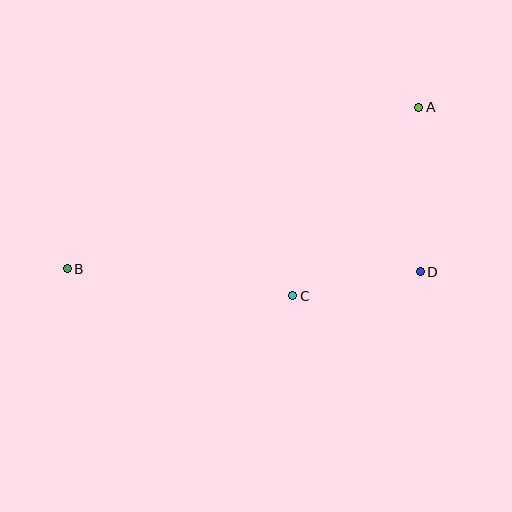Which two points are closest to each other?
Points C and D are closest to each other.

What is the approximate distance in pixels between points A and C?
The distance between A and C is approximately 227 pixels.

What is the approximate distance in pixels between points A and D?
The distance between A and D is approximately 165 pixels.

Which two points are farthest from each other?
Points A and B are farthest from each other.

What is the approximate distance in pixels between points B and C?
The distance between B and C is approximately 227 pixels.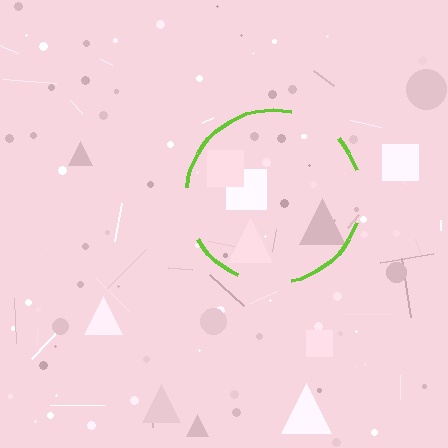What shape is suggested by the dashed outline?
The dashed outline suggests a circle.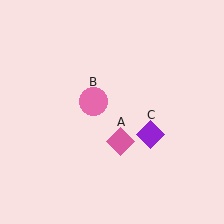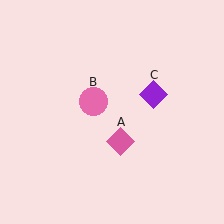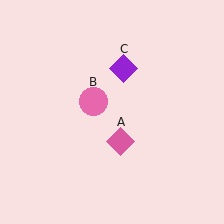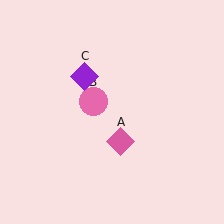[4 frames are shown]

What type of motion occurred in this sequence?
The purple diamond (object C) rotated counterclockwise around the center of the scene.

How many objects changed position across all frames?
1 object changed position: purple diamond (object C).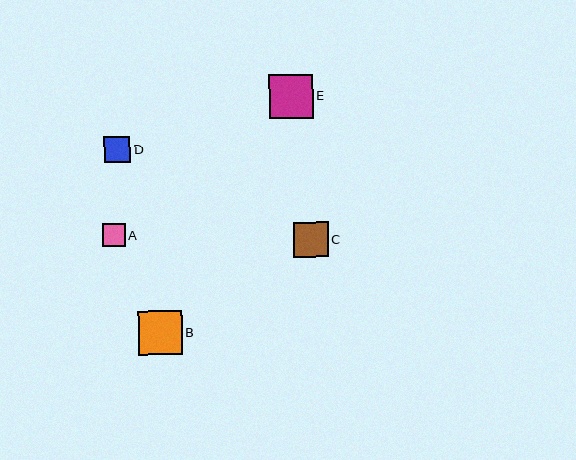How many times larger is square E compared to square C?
Square E is approximately 1.3 times the size of square C.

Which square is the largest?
Square E is the largest with a size of approximately 44 pixels.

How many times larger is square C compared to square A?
Square C is approximately 1.5 times the size of square A.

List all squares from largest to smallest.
From largest to smallest: E, B, C, D, A.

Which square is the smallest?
Square A is the smallest with a size of approximately 23 pixels.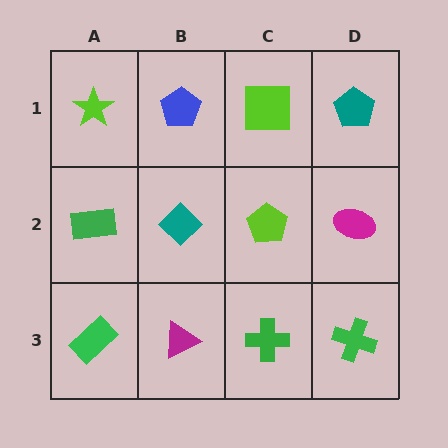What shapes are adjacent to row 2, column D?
A teal pentagon (row 1, column D), a green cross (row 3, column D), a lime pentagon (row 2, column C).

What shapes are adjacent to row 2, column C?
A lime square (row 1, column C), a green cross (row 3, column C), a teal diamond (row 2, column B), a magenta ellipse (row 2, column D).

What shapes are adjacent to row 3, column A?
A green rectangle (row 2, column A), a magenta triangle (row 3, column B).